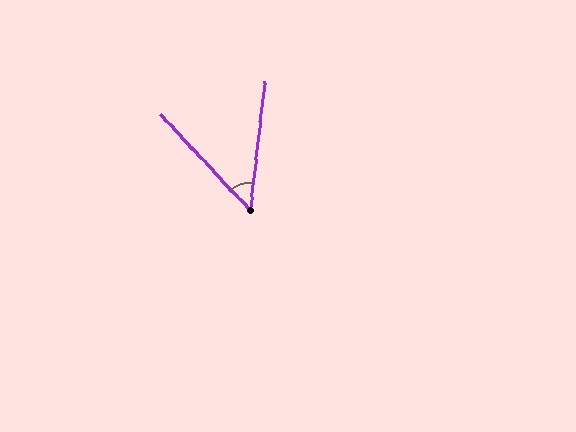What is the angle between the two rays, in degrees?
Approximately 50 degrees.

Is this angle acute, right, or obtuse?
It is acute.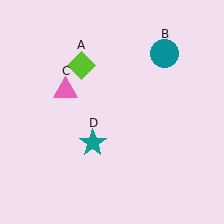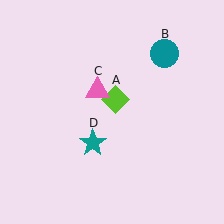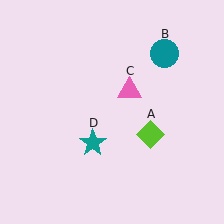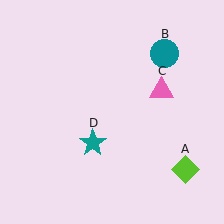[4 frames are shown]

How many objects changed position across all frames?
2 objects changed position: lime diamond (object A), pink triangle (object C).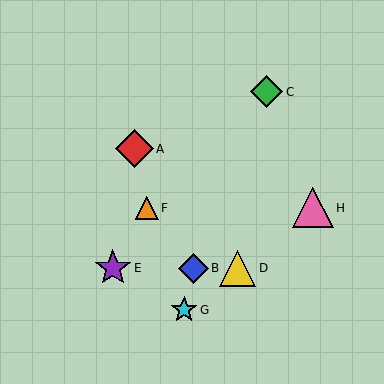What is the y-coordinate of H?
Object H is at y≈208.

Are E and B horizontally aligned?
Yes, both are at y≈268.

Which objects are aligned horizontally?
Objects B, D, E are aligned horizontally.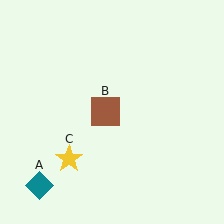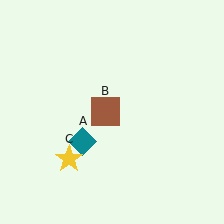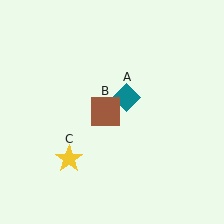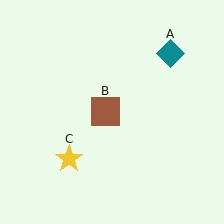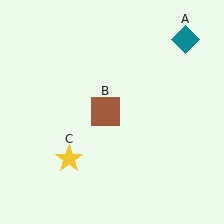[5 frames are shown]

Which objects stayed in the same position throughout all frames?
Brown square (object B) and yellow star (object C) remained stationary.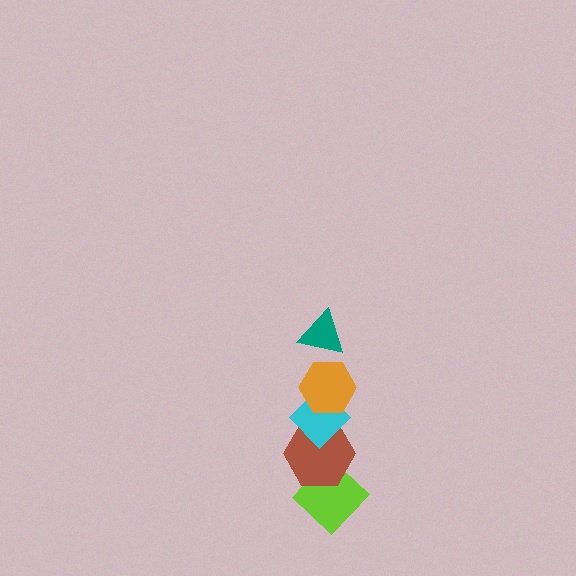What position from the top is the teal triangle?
The teal triangle is 1st from the top.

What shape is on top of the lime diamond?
The brown hexagon is on top of the lime diamond.